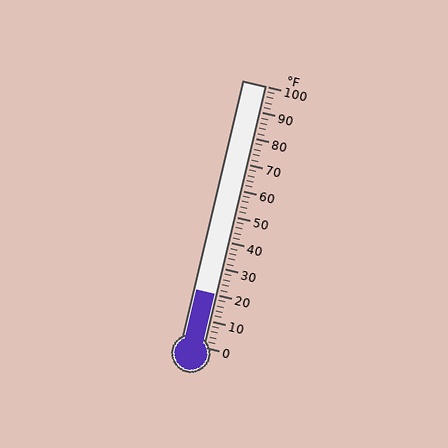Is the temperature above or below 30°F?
The temperature is below 30°F.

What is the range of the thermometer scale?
The thermometer scale ranges from 0°F to 100°F.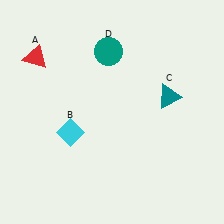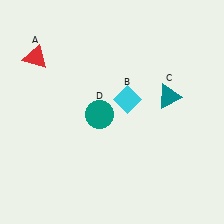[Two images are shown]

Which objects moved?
The objects that moved are: the cyan diamond (B), the teal circle (D).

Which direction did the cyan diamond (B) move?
The cyan diamond (B) moved right.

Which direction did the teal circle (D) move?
The teal circle (D) moved down.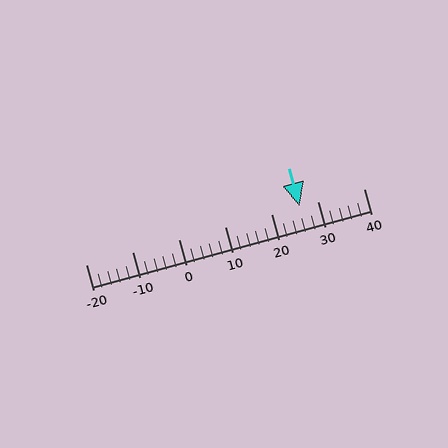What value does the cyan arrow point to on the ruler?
The cyan arrow points to approximately 26.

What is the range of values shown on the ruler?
The ruler shows values from -20 to 40.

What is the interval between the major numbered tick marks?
The major tick marks are spaced 10 units apart.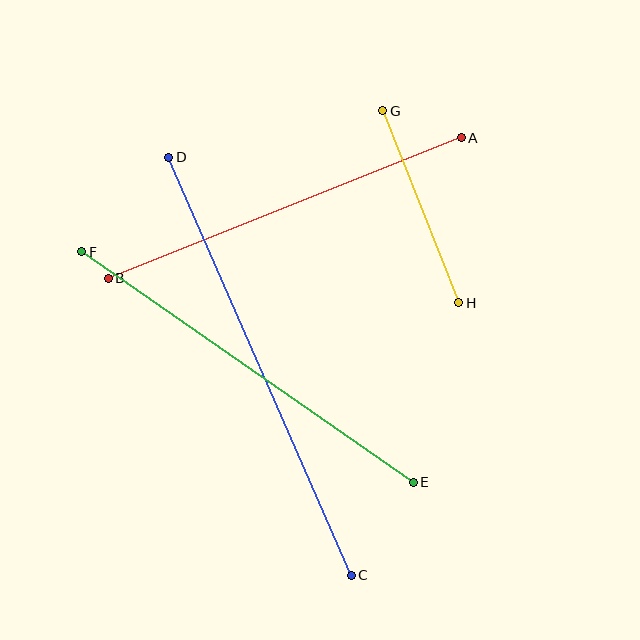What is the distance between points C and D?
The distance is approximately 456 pixels.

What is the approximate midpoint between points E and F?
The midpoint is at approximately (248, 367) pixels.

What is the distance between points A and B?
The distance is approximately 380 pixels.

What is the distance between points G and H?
The distance is approximately 206 pixels.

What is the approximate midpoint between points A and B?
The midpoint is at approximately (285, 208) pixels.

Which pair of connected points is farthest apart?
Points C and D are farthest apart.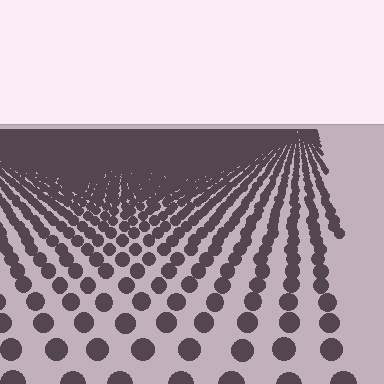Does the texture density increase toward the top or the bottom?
Density increases toward the top.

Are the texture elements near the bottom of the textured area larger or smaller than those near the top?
Larger. Near the bottom, elements are closer to the viewer and appear at a bigger on-screen size.